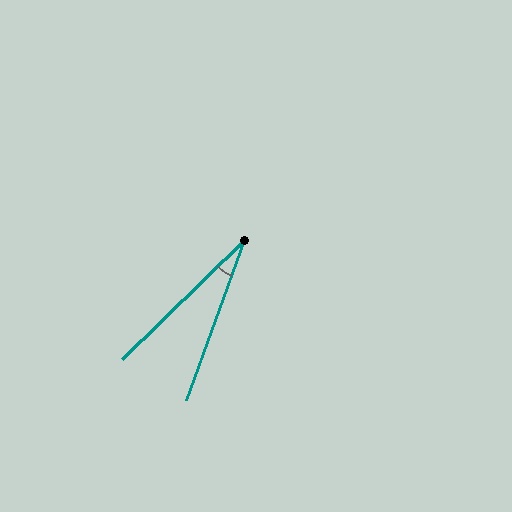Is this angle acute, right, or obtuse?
It is acute.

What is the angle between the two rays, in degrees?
Approximately 26 degrees.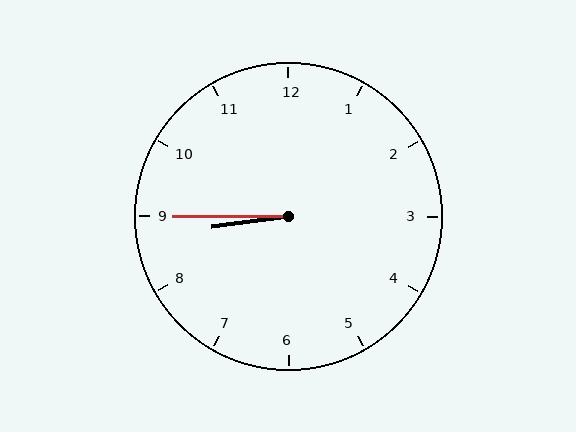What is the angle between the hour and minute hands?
Approximately 8 degrees.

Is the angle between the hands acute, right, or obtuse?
It is acute.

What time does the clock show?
8:45.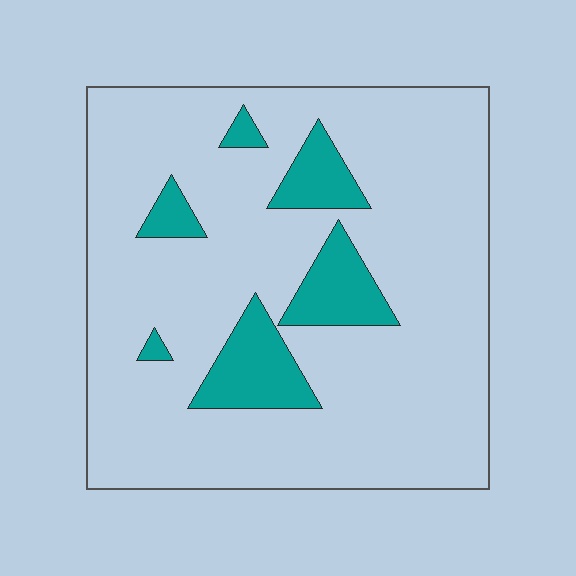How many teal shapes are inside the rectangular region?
6.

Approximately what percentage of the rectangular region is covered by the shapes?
Approximately 15%.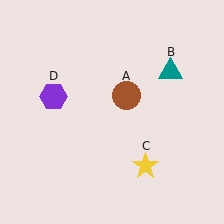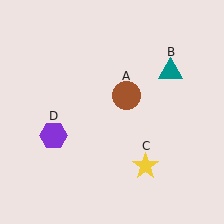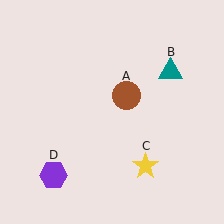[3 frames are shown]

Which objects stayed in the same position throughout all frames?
Brown circle (object A) and teal triangle (object B) and yellow star (object C) remained stationary.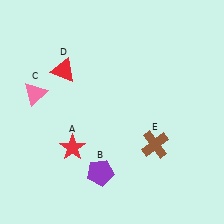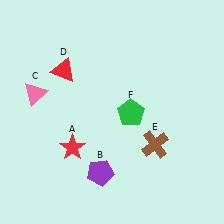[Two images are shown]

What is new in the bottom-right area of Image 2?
A green pentagon (F) was added in the bottom-right area of Image 2.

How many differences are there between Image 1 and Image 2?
There is 1 difference between the two images.